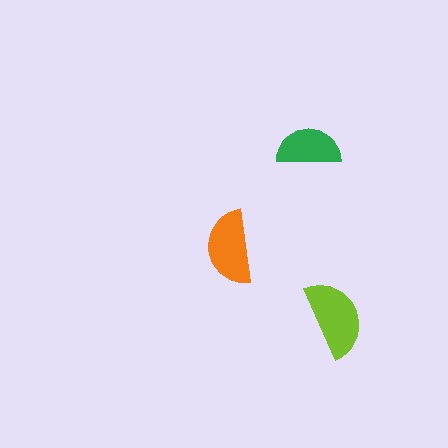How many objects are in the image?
There are 3 objects in the image.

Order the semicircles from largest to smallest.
the lime one, the orange one, the green one.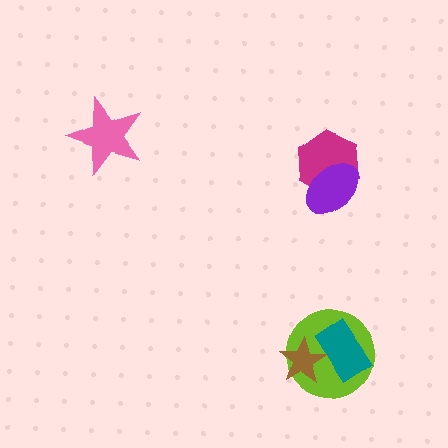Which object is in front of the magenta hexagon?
The purple ellipse is in front of the magenta hexagon.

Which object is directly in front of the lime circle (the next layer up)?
The teal rectangle is directly in front of the lime circle.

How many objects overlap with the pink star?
0 objects overlap with the pink star.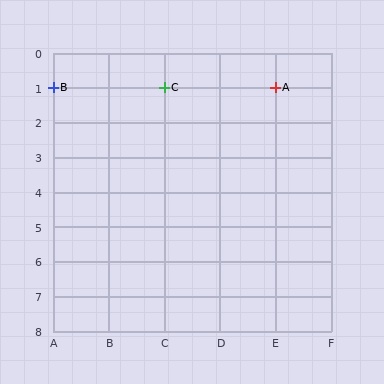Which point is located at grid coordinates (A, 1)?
Point B is at (A, 1).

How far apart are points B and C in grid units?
Points B and C are 2 columns apart.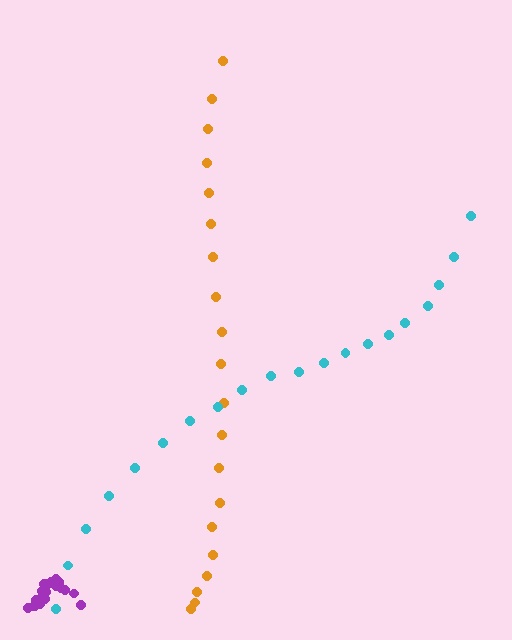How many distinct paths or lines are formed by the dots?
There are 3 distinct paths.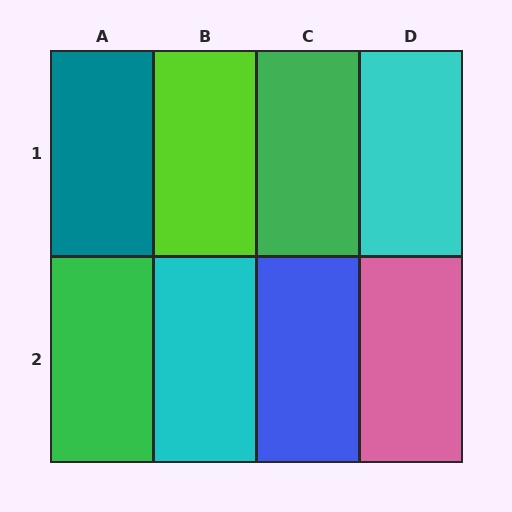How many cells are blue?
1 cell is blue.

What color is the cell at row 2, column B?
Cyan.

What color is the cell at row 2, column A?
Green.